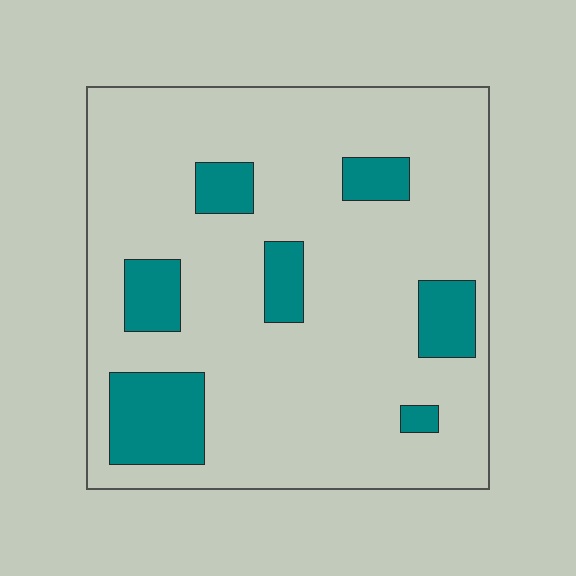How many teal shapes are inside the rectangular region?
7.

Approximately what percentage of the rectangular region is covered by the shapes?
Approximately 15%.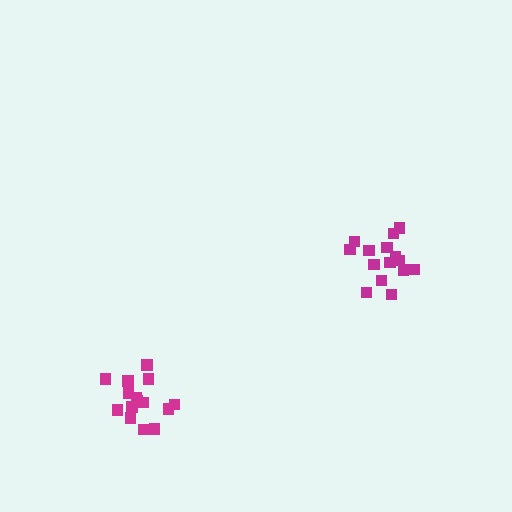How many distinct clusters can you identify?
There are 2 distinct clusters.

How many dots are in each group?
Group 1: 15 dots, Group 2: 15 dots (30 total).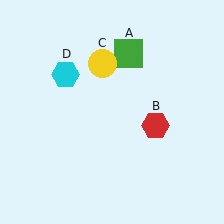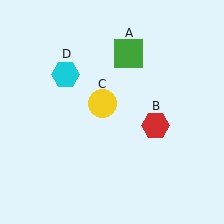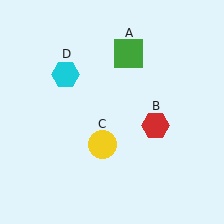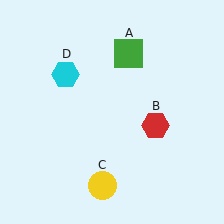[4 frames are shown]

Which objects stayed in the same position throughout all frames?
Green square (object A) and red hexagon (object B) and cyan hexagon (object D) remained stationary.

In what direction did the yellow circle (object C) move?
The yellow circle (object C) moved down.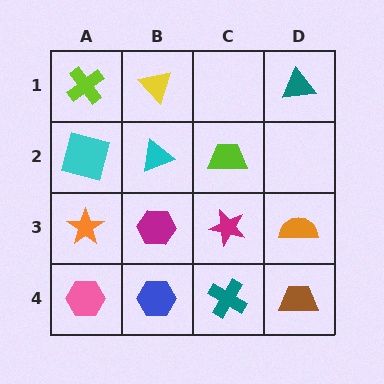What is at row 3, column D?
An orange semicircle.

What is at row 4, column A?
A pink hexagon.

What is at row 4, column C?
A teal cross.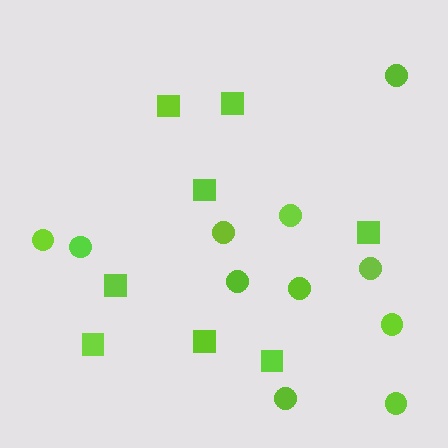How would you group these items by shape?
There are 2 groups: one group of circles (11) and one group of squares (8).